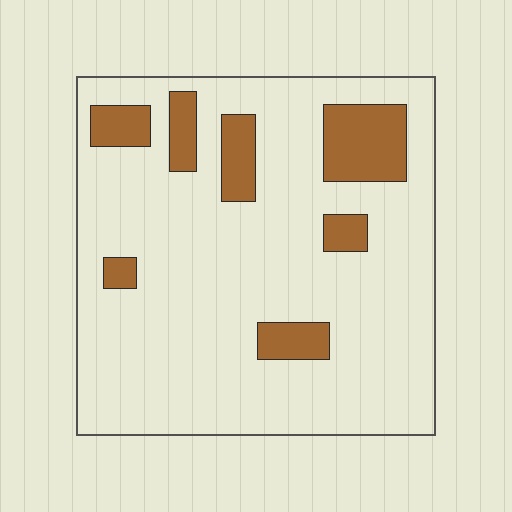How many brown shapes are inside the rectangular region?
7.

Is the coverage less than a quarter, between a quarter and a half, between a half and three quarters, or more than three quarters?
Less than a quarter.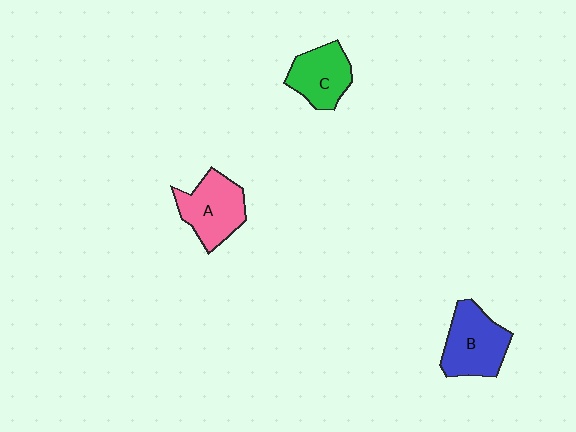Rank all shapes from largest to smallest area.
From largest to smallest: B (blue), A (pink), C (green).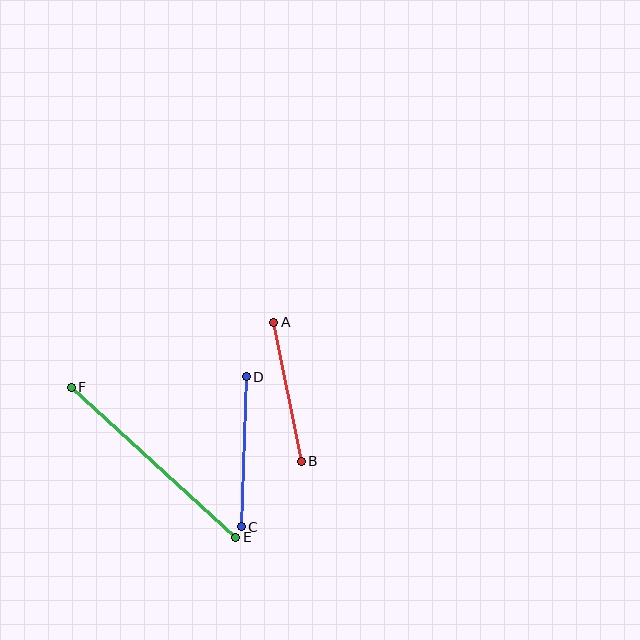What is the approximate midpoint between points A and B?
The midpoint is at approximately (287, 392) pixels.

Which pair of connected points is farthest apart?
Points E and F are farthest apart.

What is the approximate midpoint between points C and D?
The midpoint is at approximately (244, 452) pixels.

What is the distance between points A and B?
The distance is approximately 142 pixels.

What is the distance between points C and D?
The distance is approximately 150 pixels.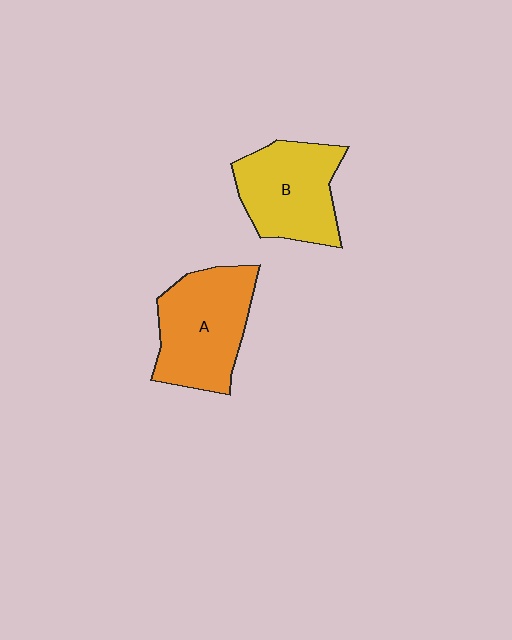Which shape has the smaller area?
Shape B (yellow).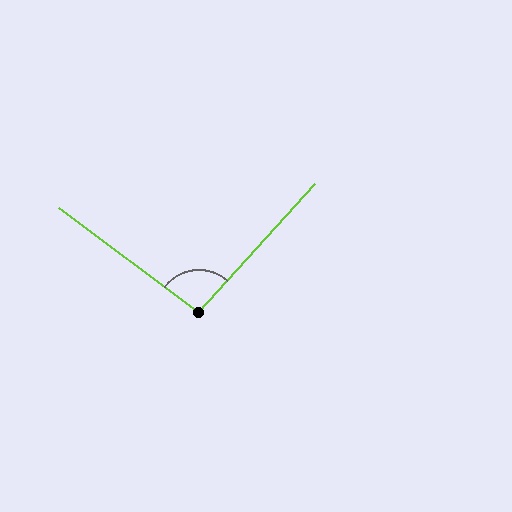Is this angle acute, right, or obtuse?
It is obtuse.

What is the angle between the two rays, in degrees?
Approximately 95 degrees.